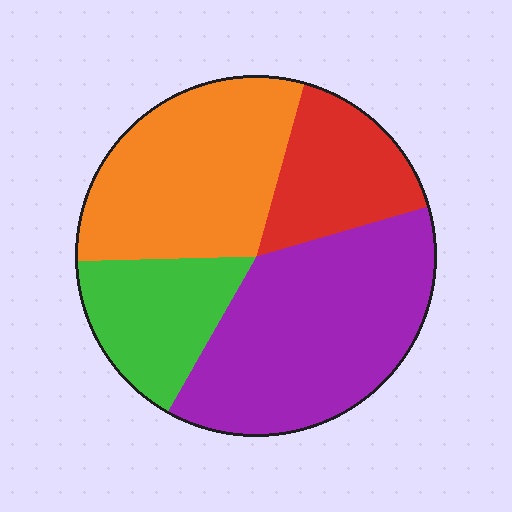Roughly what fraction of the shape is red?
Red covers roughly 15% of the shape.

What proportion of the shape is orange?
Orange covers about 30% of the shape.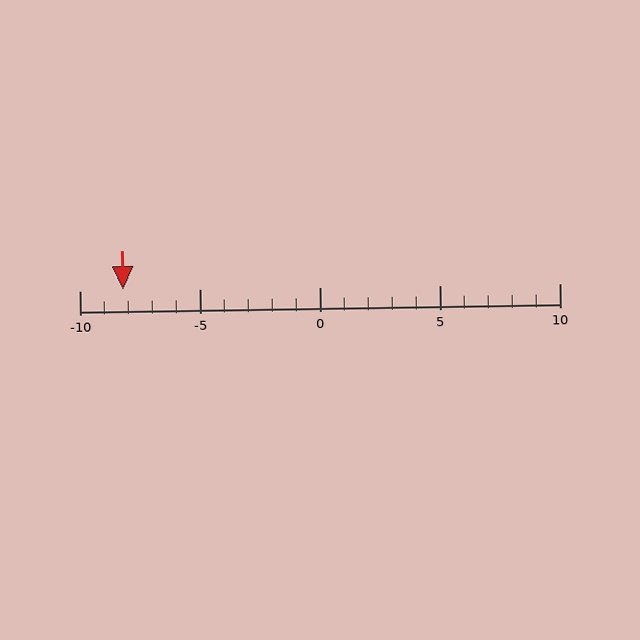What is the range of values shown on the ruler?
The ruler shows values from -10 to 10.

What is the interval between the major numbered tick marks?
The major tick marks are spaced 5 units apart.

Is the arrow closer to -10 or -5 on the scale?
The arrow is closer to -10.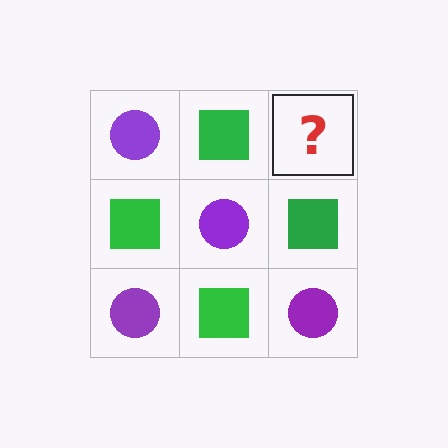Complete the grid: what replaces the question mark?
The question mark should be replaced with a purple circle.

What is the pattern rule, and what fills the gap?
The rule is that it alternates purple circle and green square in a checkerboard pattern. The gap should be filled with a purple circle.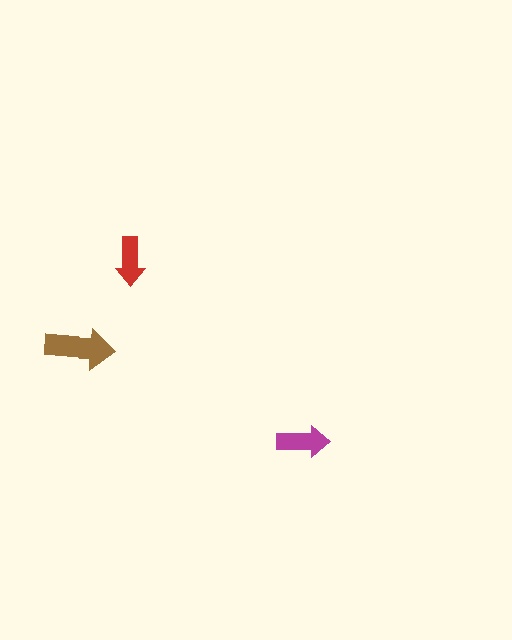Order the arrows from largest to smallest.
the brown one, the magenta one, the red one.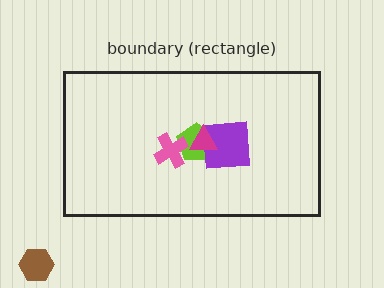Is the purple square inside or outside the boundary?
Inside.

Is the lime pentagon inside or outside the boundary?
Inside.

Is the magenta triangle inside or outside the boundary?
Inside.